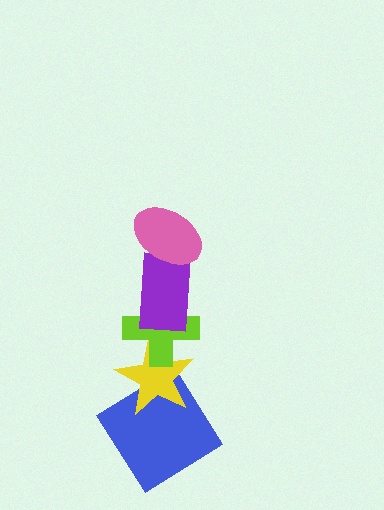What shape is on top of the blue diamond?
The yellow star is on top of the blue diamond.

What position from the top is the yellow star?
The yellow star is 4th from the top.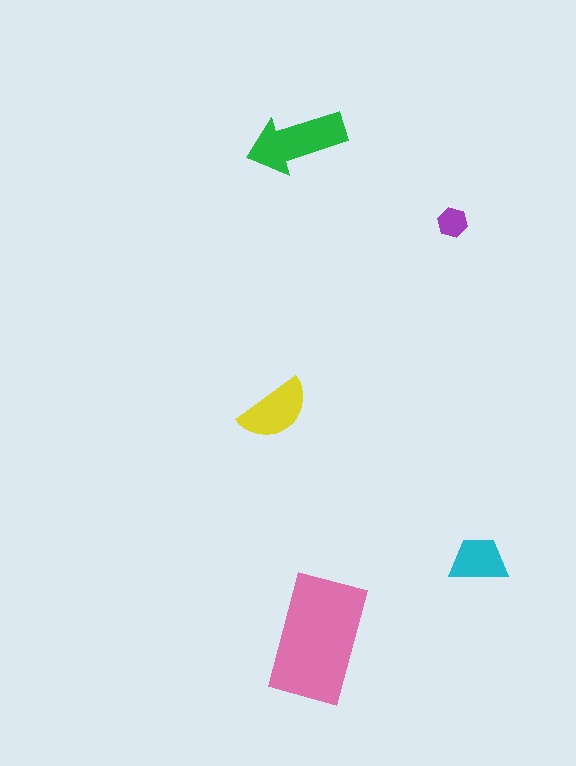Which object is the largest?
The pink rectangle.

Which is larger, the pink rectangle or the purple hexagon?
The pink rectangle.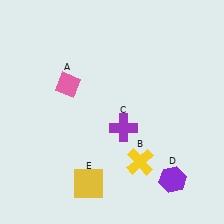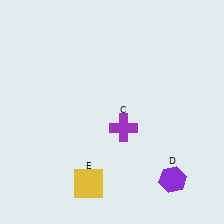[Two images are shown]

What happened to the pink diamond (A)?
The pink diamond (A) was removed in Image 2. It was in the top-left area of Image 1.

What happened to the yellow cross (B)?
The yellow cross (B) was removed in Image 2. It was in the bottom-right area of Image 1.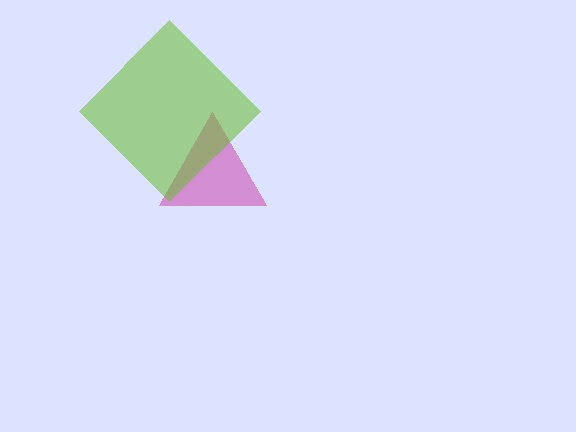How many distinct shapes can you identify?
There are 2 distinct shapes: a magenta triangle, a lime diamond.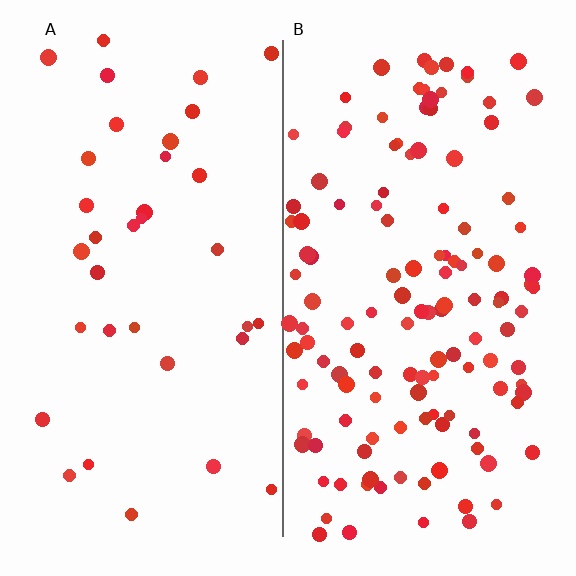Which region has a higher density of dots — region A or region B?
B (the right).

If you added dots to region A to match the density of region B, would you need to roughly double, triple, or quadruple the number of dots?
Approximately quadruple.